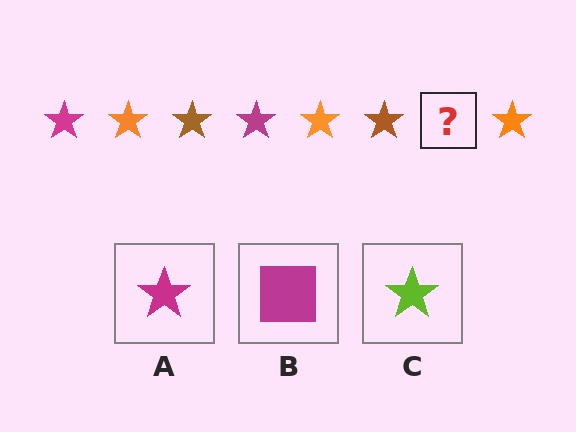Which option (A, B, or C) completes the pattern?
A.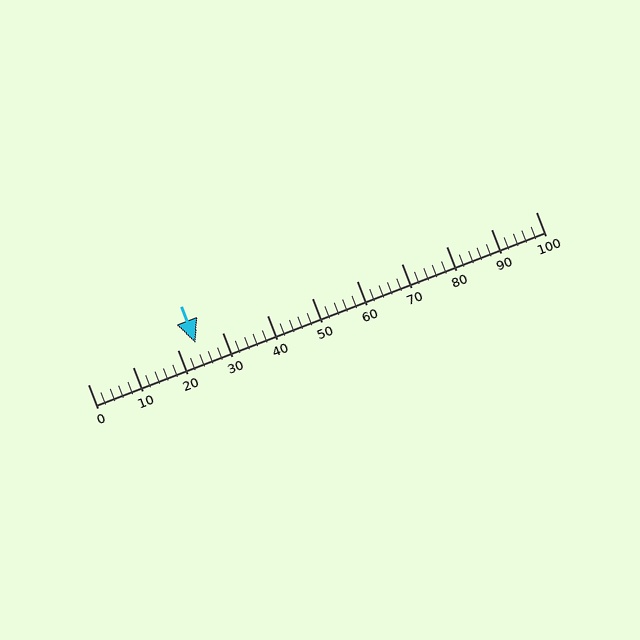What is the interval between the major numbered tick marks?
The major tick marks are spaced 10 units apart.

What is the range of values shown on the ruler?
The ruler shows values from 0 to 100.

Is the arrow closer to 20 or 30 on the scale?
The arrow is closer to 20.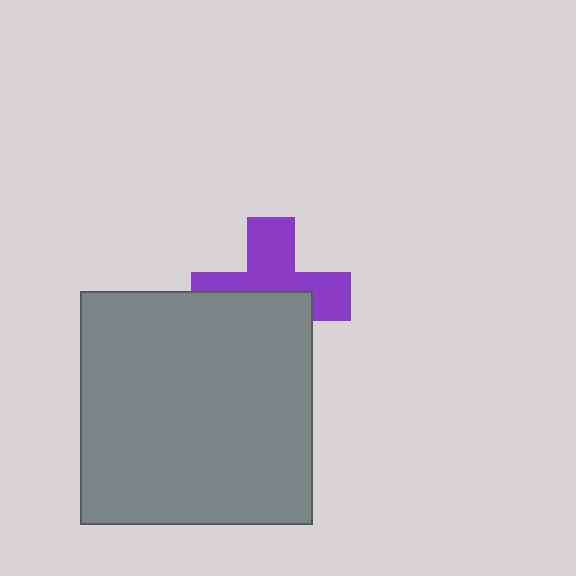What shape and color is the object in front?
The object in front is a gray square.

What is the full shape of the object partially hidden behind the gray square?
The partially hidden object is a purple cross.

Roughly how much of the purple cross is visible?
About half of it is visible (roughly 53%).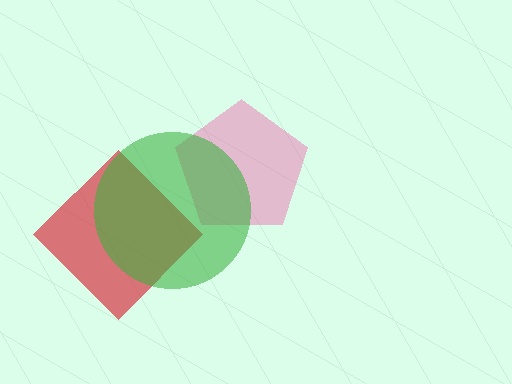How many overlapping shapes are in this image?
There are 3 overlapping shapes in the image.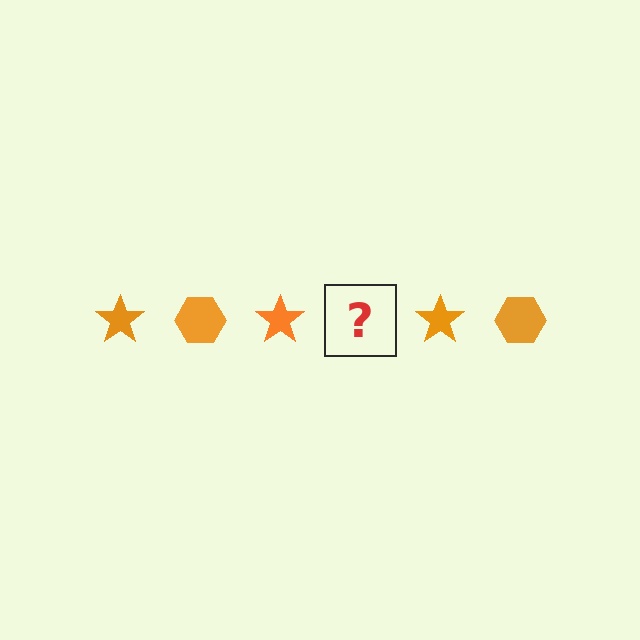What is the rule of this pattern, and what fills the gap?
The rule is that the pattern cycles through star, hexagon shapes in orange. The gap should be filled with an orange hexagon.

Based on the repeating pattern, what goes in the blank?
The blank should be an orange hexagon.